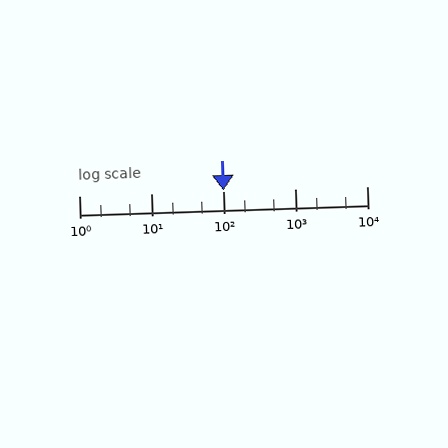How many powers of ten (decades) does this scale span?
The scale spans 4 decades, from 1 to 10000.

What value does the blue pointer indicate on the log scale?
The pointer indicates approximately 100.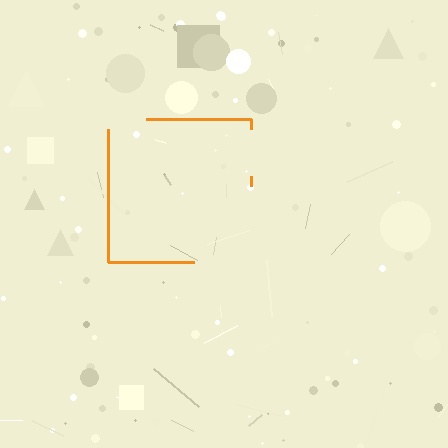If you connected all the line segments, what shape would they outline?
They would outline a square.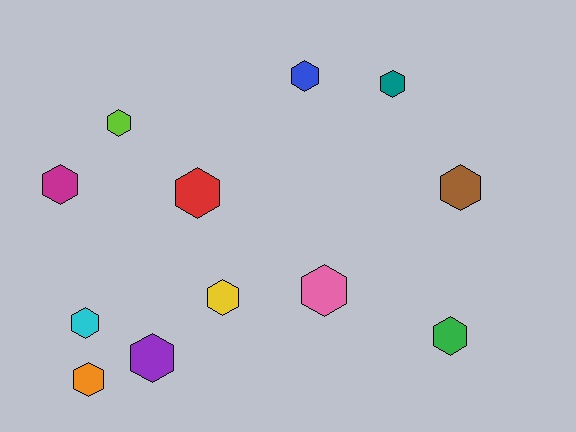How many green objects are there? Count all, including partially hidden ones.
There is 1 green object.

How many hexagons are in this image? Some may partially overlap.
There are 12 hexagons.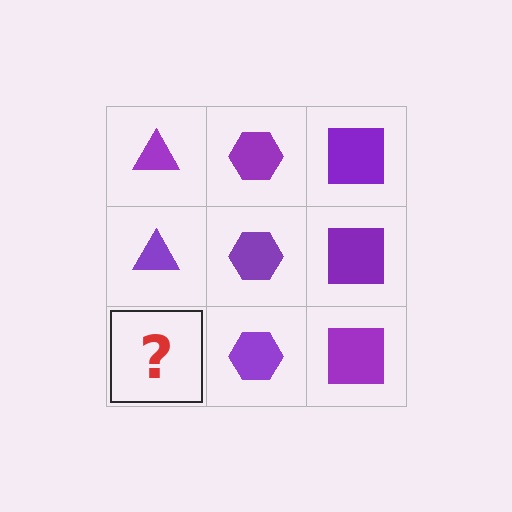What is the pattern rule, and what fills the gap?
The rule is that each column has a consistent shape. The gap should be filled with a purple triangle.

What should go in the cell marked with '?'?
The missing cell should contain a purple triangle.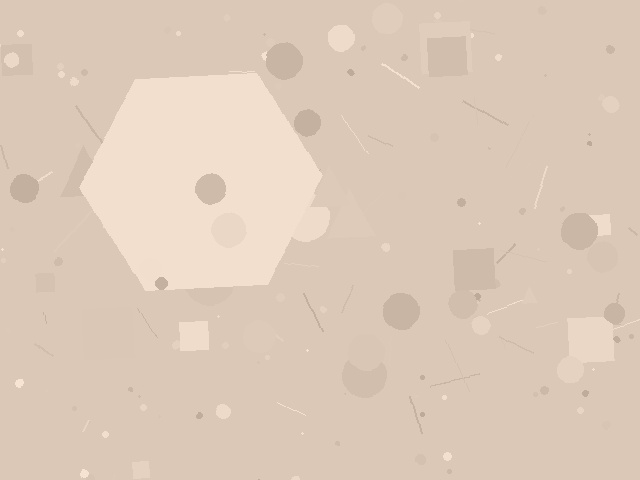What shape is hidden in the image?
A hexagon is hidden in the image.